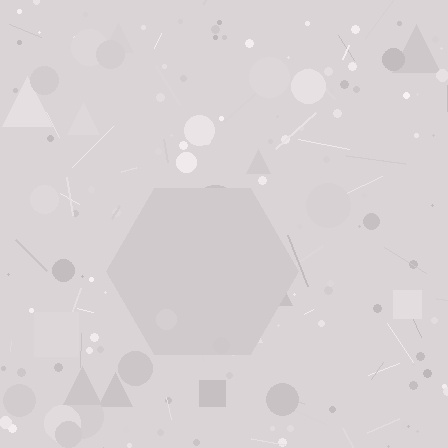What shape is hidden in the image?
A hexagon is hidden in the image.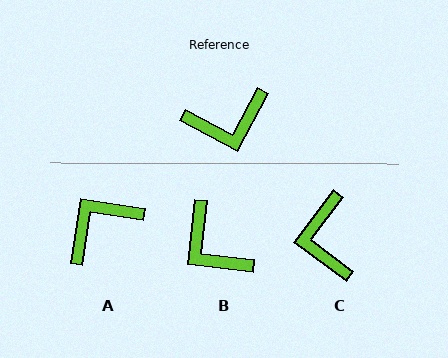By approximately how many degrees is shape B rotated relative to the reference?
Approximately 69 degrees clockwise.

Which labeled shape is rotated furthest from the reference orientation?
A, about 161 degrees away.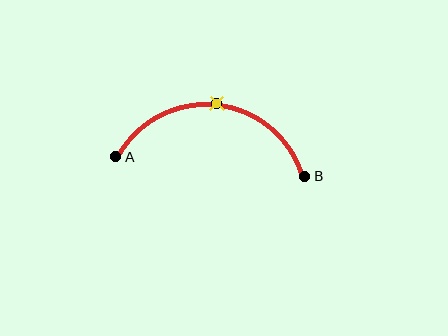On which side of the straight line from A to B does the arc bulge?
The arc bulges above the straight line connecting A and B.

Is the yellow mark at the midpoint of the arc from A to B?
Yes. The yellow mark lies on the arc at equal arc-length from both A and B — it is the arc midpoint.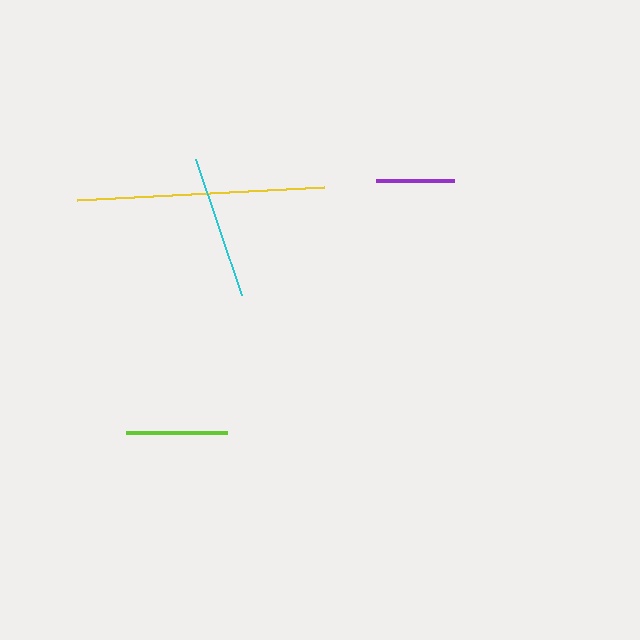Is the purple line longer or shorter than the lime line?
The lime line is longer than the purple line.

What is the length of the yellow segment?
The yellow segment is approximately 248 pixels long.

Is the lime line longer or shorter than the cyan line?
The cyan line is longer than the lime line.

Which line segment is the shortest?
The purple line is the shortest at approximately 78 pixels.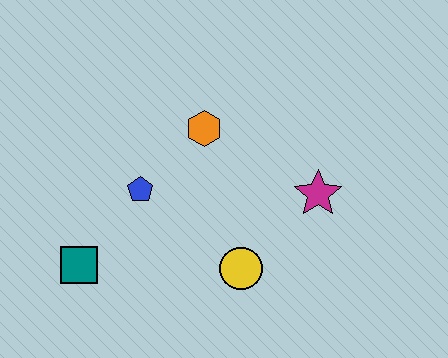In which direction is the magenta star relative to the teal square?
The magenta star is to the right of the teal square.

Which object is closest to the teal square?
The blue pentagon is closest to the teal square.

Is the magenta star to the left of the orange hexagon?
No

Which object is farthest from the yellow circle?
The teal square is farthest from the yellow circle.